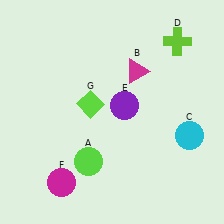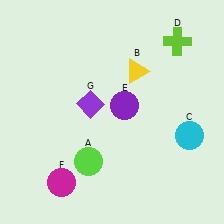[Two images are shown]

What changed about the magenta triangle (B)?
In Image 1, B is magenta. In Image 2, it changed to yellow.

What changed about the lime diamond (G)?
In Image 1, G is lime. In Image 2, it changed to purple.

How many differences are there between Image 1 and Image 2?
There are 2 differences between the two images.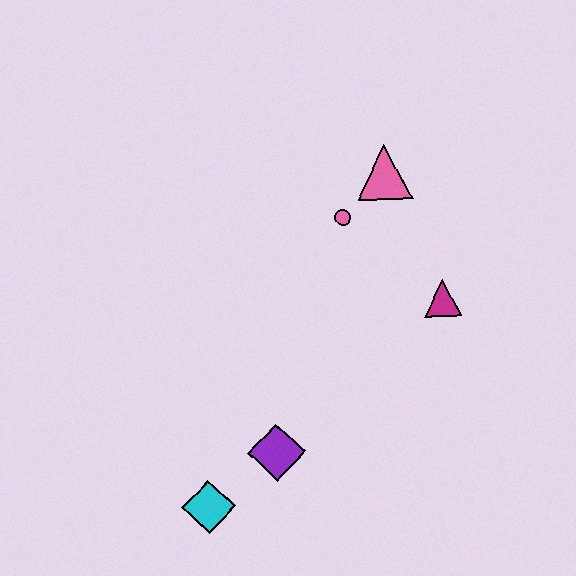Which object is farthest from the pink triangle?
The cyan diamond is farthest from the pink triangle.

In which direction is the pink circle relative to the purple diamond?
The pink circle is above the purple diamond.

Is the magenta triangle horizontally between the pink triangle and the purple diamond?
No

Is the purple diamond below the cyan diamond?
No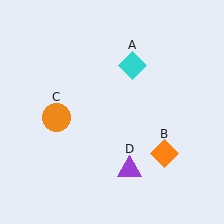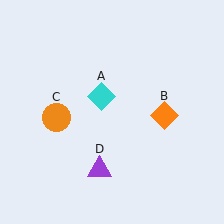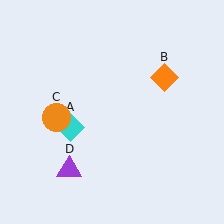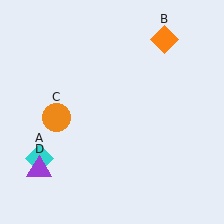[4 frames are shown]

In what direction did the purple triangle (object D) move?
The purple triangle (object D) moved left.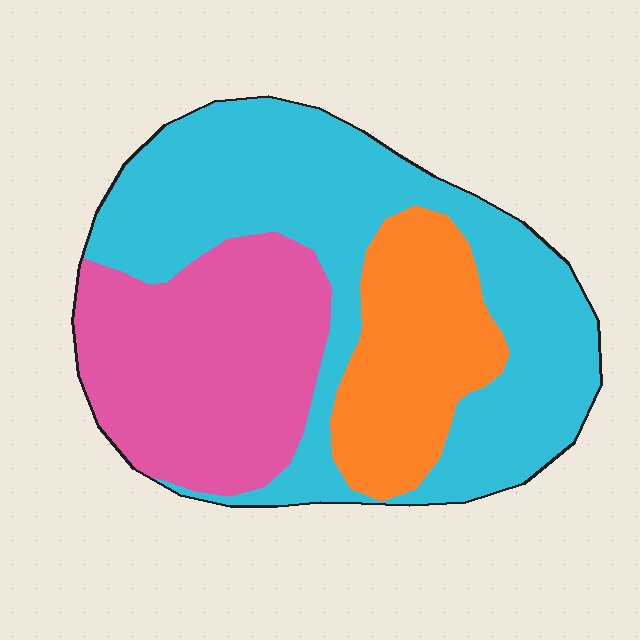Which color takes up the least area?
Orange, at roughly 20%.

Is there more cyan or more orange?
Cyan.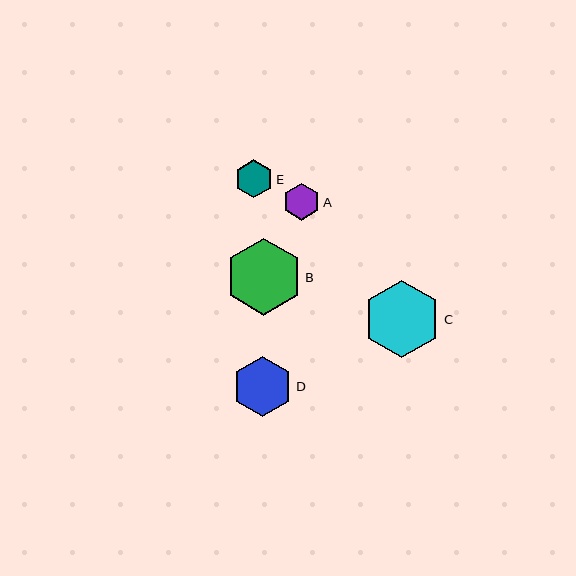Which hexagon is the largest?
Hexagon C is the largest with a size of approximately 78 pixels.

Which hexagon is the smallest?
Hexagon A is the smallest with a size of approximately 36 pixels.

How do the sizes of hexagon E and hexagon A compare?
Hexagon E and hexagon A are approximately the same size.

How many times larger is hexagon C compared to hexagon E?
Hexagon C is approximately 2.0 times the size of hexagon E.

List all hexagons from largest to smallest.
From largest to smallest: C, B, D, E, A.